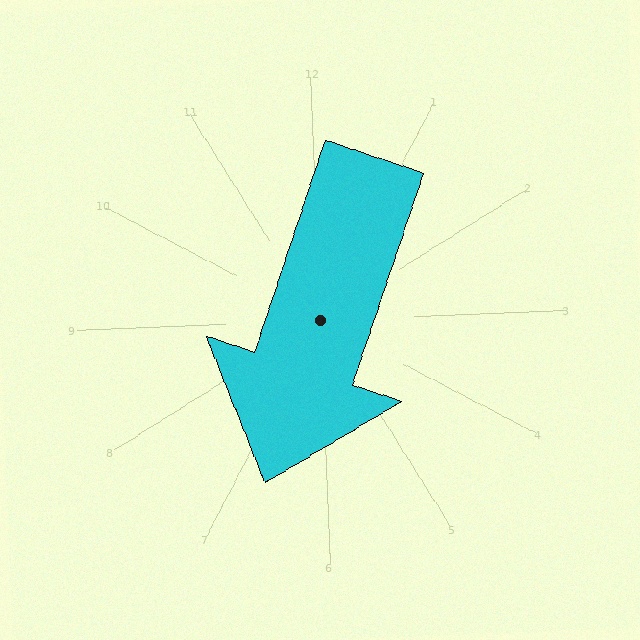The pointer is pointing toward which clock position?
Roughly 7 o'clock.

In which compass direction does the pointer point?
South.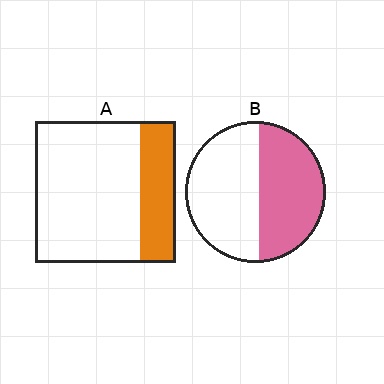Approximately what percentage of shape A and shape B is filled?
A is approximately 25% and B is approximately 45%.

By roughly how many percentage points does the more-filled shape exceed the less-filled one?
By roughly 20 percentage points (B over A).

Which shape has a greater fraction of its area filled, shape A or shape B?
Shape B.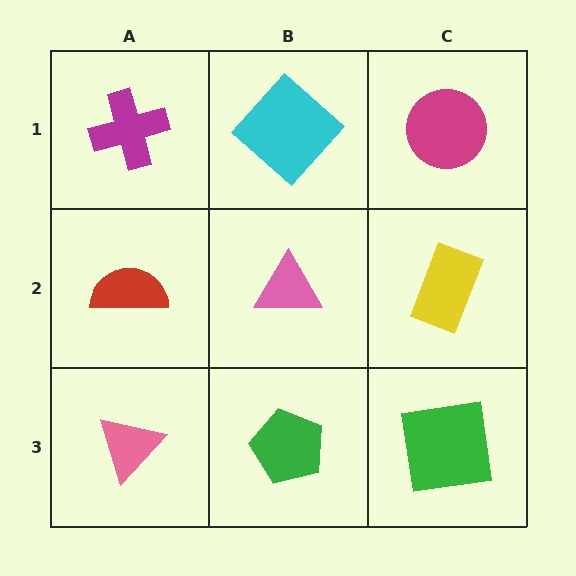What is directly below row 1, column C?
A yellow rectangle.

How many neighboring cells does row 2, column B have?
4.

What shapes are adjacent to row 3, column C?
A yellow rectangle (row 2, column C), a green pentagon (row 3, column B).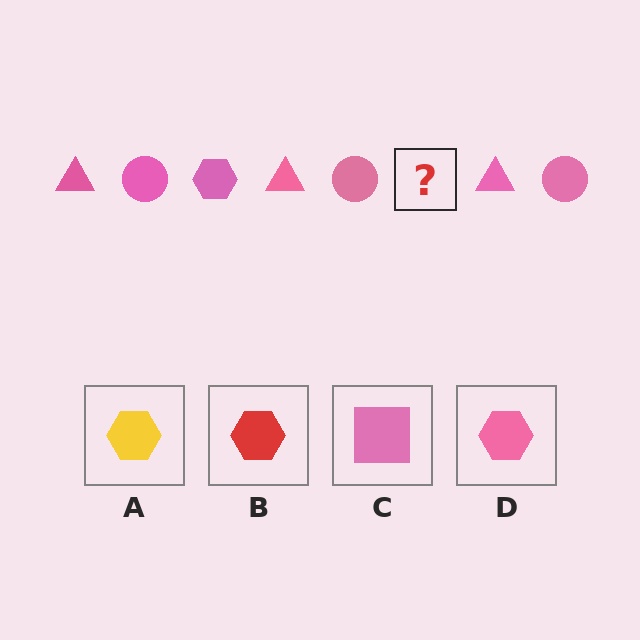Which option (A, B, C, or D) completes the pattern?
D.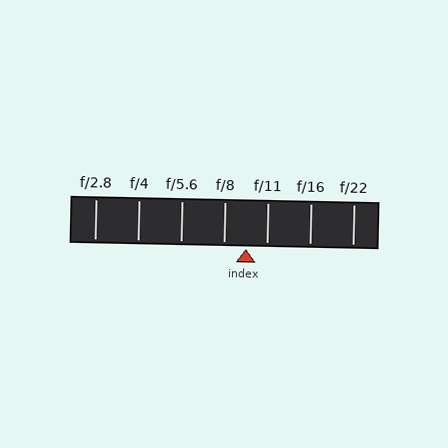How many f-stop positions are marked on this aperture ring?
There are 7 f-stop positions marked.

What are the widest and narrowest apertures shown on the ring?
The widest aperture shown is f/2.8 and the narrowest is f/22.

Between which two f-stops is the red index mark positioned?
The index mark is between f/8 and f/11.